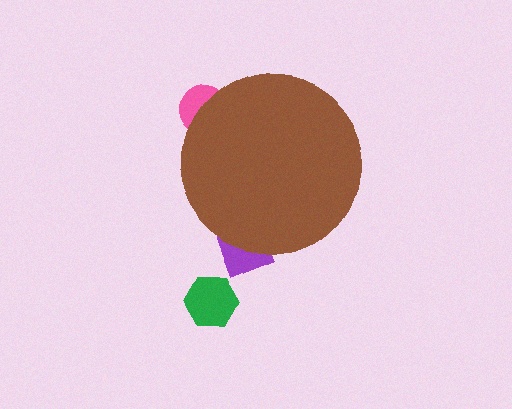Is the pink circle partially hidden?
Yes, the pink circle is partially hidden behind the brown circle.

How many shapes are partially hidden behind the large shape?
2 shapes are partially hidden.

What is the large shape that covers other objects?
A brown circle.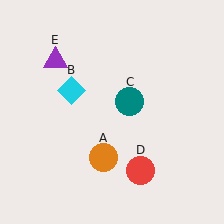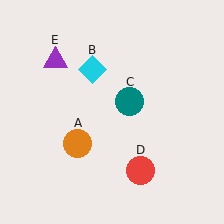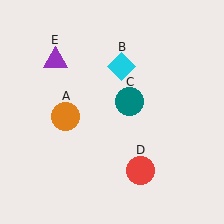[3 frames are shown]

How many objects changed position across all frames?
2 objects changed position: orange circle (object A), cyan diamond (object B).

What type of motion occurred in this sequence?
The orange circle (object A), cyan diamond (object B) rotated clockwise around the center of the scene.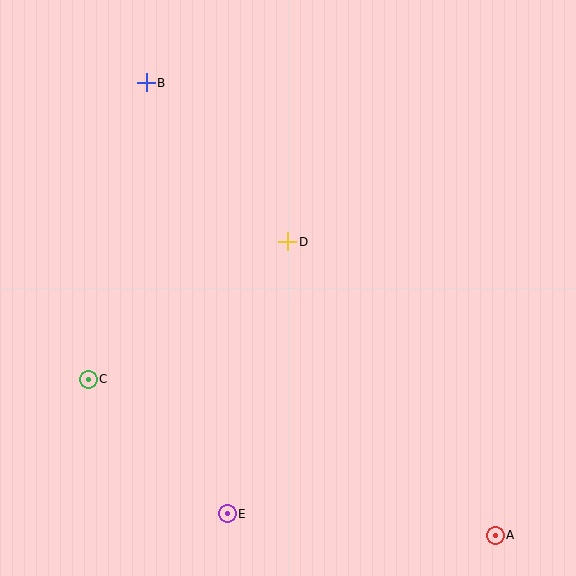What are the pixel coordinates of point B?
Point B is at (146, 83).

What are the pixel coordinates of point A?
Point A is at (495, 535).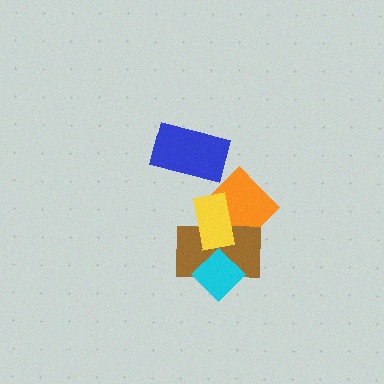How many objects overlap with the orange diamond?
2 objects overlap with the orange diamond.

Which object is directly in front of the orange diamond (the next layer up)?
The brown rectangle is directly in front of the orange diamond.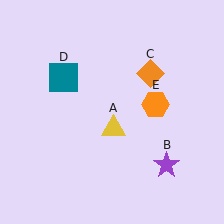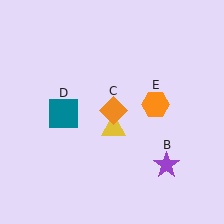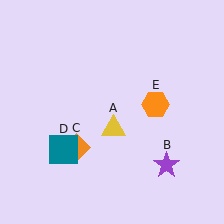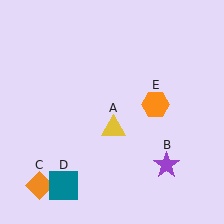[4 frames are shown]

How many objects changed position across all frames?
2 objects changed position: orange diamond (object C), teal square (object D).